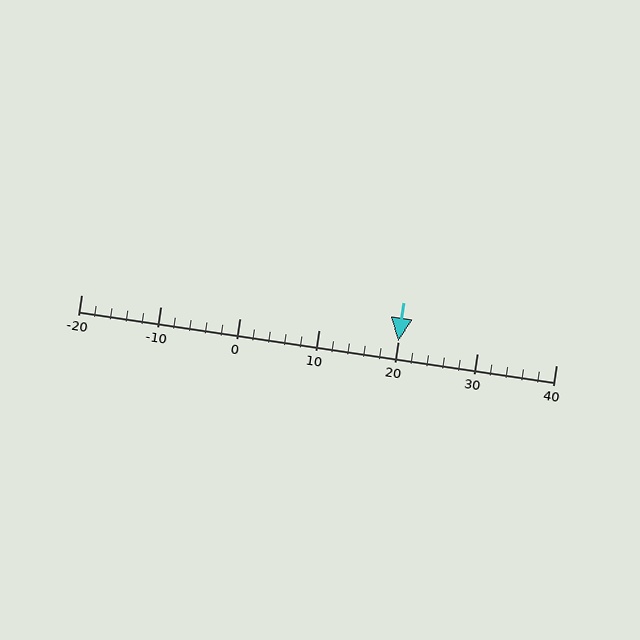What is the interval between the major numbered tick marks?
The major tick marks are spaced 10 units apart.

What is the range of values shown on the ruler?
The ruler shows values from -20 to 40.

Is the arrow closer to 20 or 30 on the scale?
The arrow is closer to 20.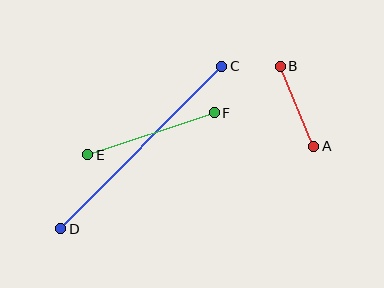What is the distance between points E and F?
The distance is approximately 133 pixels.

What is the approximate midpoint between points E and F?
The midpoint is at approximately (151, 134) pixels.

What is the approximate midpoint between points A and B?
The midpoint is at approximately (297, 106) pixels.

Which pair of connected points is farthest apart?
Points C and D are farthest apart.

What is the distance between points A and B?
The distance is approximately 87 pixels.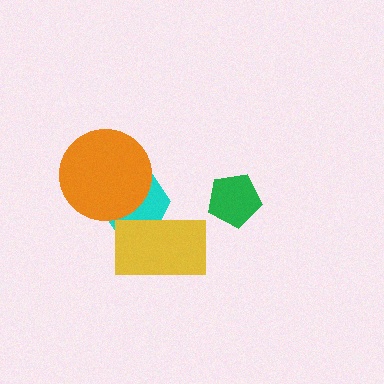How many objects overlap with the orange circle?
1 object overlaps with the orange circle.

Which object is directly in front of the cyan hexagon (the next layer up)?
The yellow rectangle is directly in front of the cyan hexagon.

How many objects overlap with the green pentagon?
0 objects overlap with the green pentagon.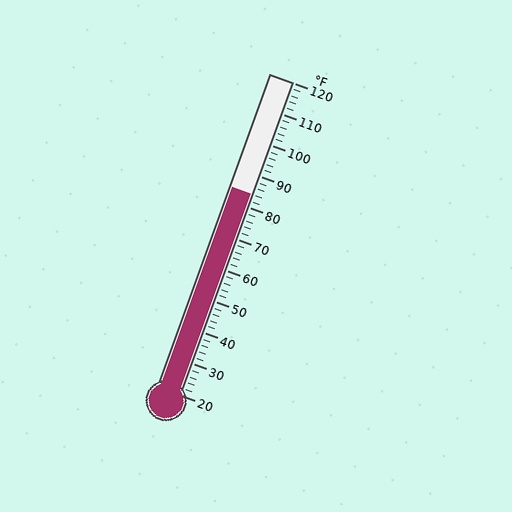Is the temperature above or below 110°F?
The temperature is below 110°F.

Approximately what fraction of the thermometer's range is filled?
The thermometer is filled to approximately 65% of its range.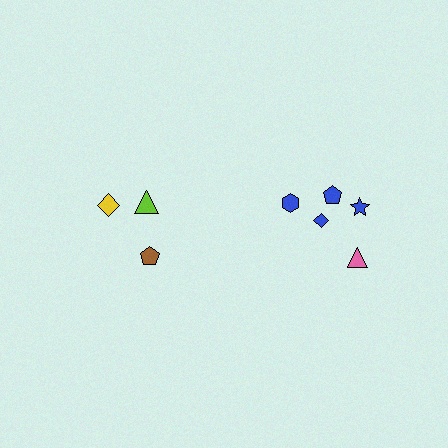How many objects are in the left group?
There are 3 objects.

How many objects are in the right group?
There are 5 objects.